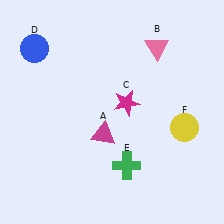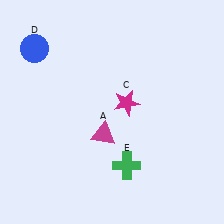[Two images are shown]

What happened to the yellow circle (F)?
The yellow circle (F) was removed in Image 2. It was in the bottom-right area of Image 1.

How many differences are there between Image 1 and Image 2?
There are 2 differences between the two images.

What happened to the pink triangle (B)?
The pink triangle (B) was removed in Image 2. It was in the top-right area of Image 1.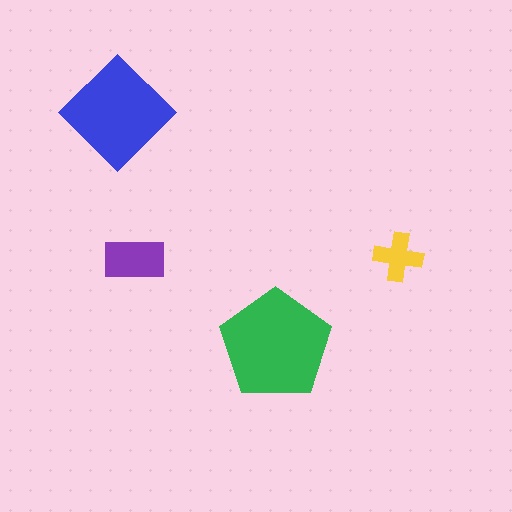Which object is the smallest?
The yellow cross.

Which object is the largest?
The green pentagon.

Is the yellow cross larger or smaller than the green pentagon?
Smaller.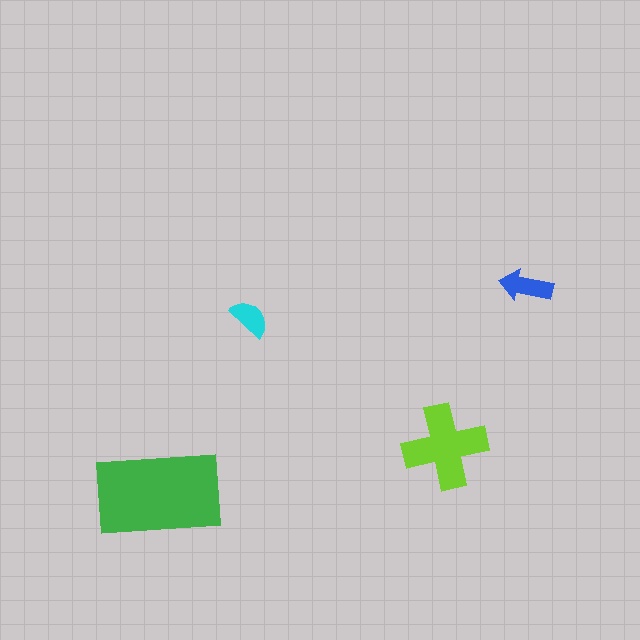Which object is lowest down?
The green rectangle is bottommost.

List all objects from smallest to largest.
The cyan semicircle, the blue arrow, the lime cross, the green rectangle.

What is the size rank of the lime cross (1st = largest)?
2nd.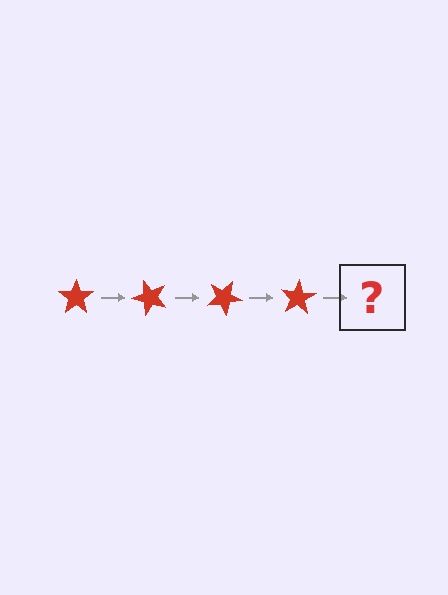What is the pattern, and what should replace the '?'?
The pattern is that the star rotates 50 degrees each step. The '?' should be a red star rotated 200 degrees.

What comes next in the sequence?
The next element should be a red star rotated 200 degrees.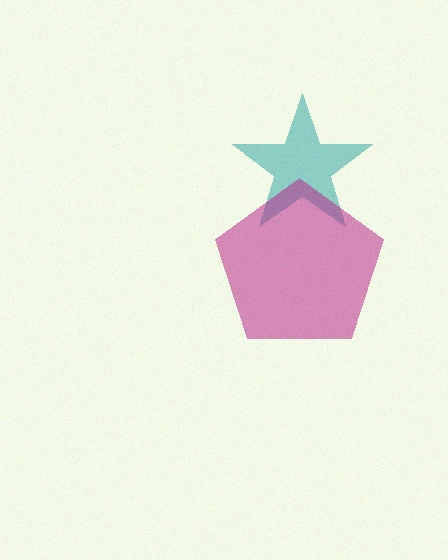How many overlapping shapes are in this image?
There are 2 overlapping shapes in the image.